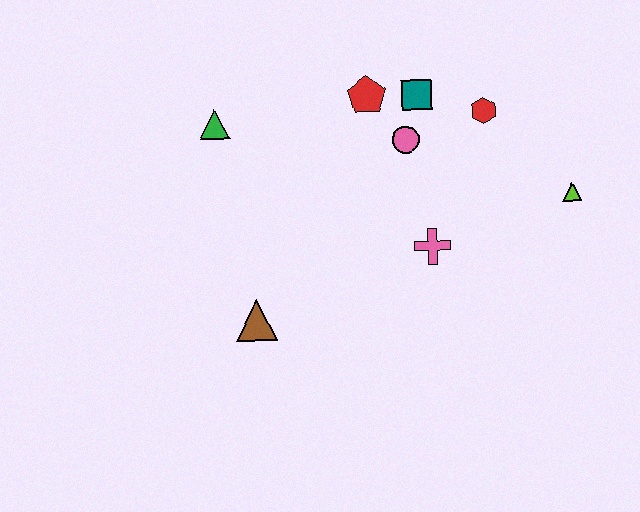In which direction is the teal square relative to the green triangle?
The teal square is to the right of the green triangle.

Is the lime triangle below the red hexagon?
Yes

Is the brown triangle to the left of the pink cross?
Yes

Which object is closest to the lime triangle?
The red hexagon is closest to the lime triangle.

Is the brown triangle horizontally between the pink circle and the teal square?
No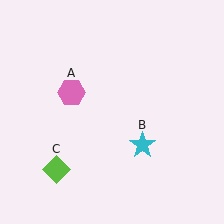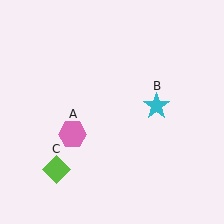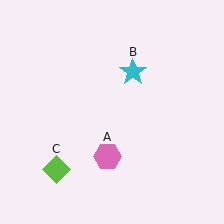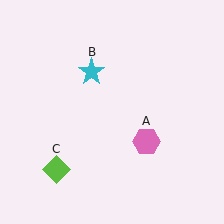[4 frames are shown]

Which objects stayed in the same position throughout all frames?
Lime diamond (object C) remained stationary.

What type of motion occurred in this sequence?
The pink hexagon (object A), cyan star (object B) rotated counterclockwise around the center of the scene.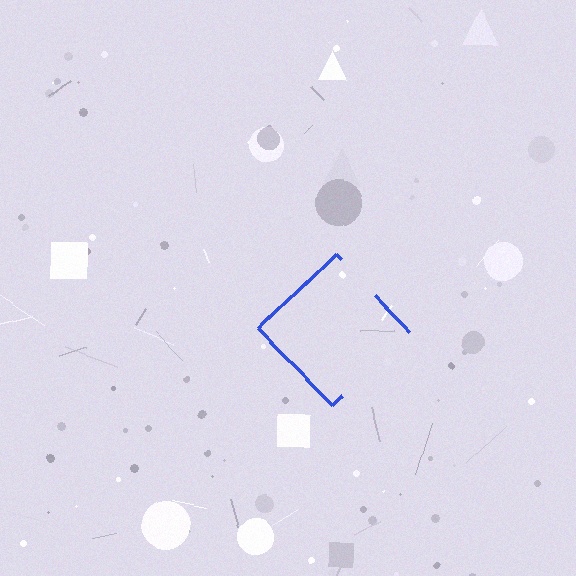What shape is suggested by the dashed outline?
The dashed outline suggests a diamond.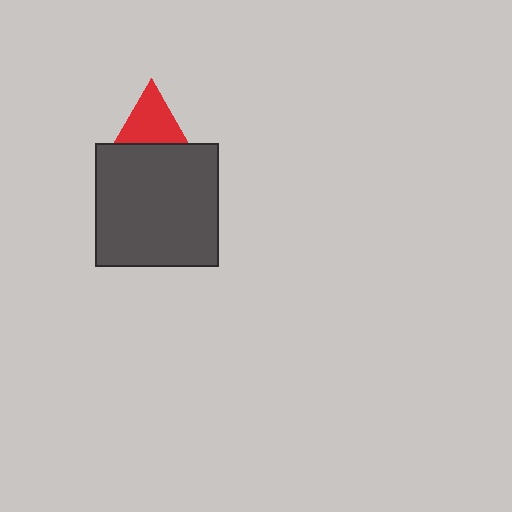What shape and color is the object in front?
The object in front is a dark gray square.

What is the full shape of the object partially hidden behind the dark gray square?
The partially hidden object is a red triangle.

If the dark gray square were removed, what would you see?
You would see the complete red triangle.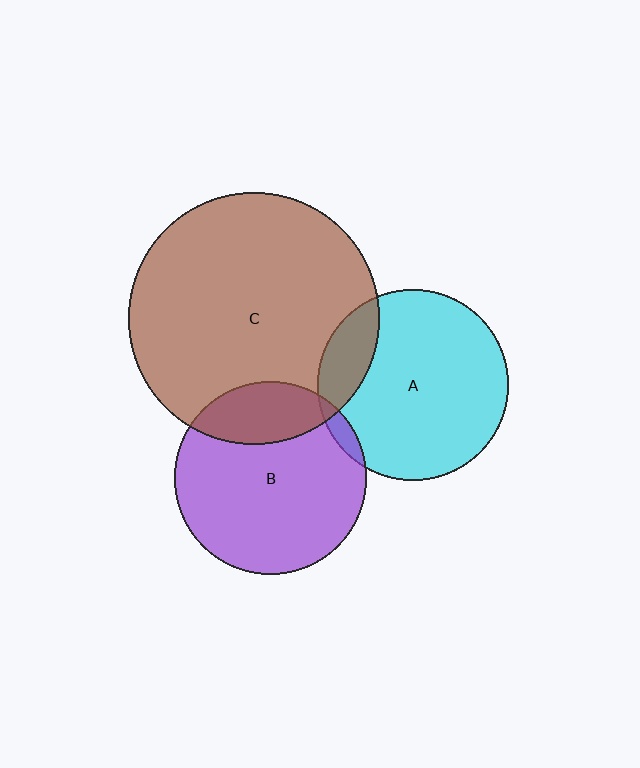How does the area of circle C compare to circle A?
Approximately 1.7 times.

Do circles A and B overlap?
Yes.